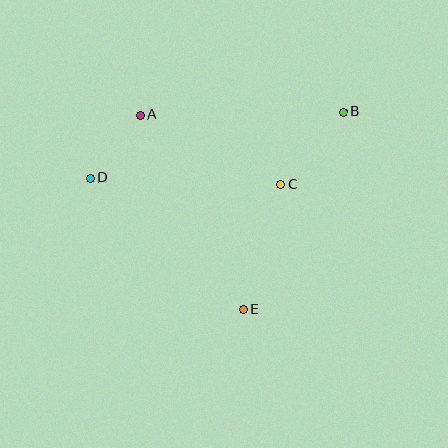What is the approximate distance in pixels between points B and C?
The distance between B and C is approximately 95 pixels.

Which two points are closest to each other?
Points A and D are closest to each other.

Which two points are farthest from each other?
Points B and D are farthest from each other.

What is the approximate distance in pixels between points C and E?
The distance between C and E is approximately 131 pixels.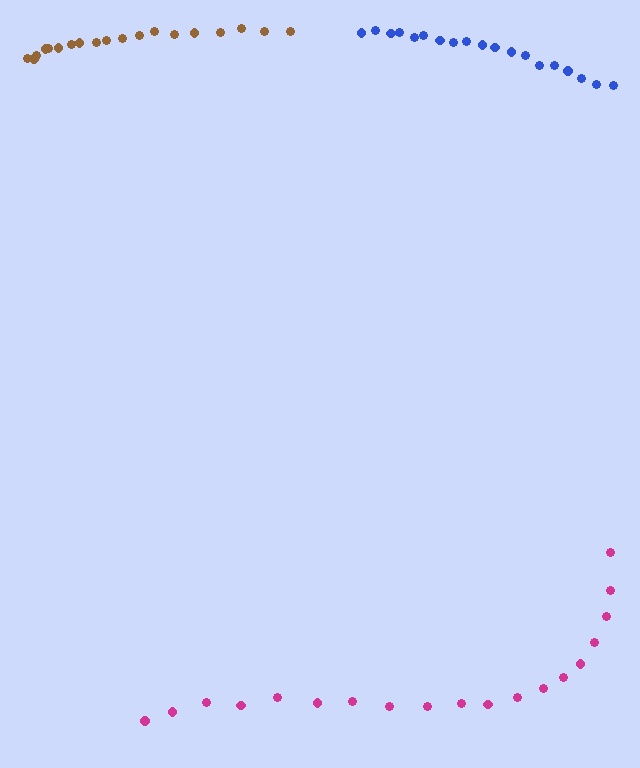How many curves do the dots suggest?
There are 3 distinct paths.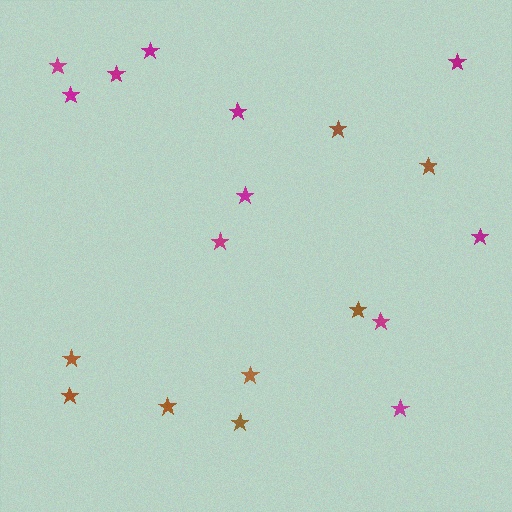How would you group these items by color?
There are 2 groups: one group of brown stars (8) and one group of magenta stars (11).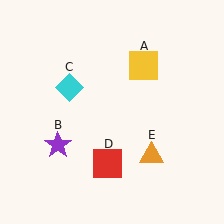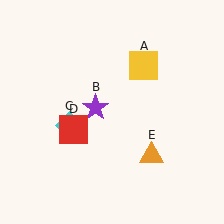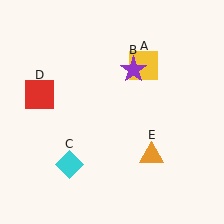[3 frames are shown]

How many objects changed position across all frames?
3 objects changed position: purple star (object B), cyan diamond (object C), red square (object D).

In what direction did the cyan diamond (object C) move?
The cyan diamond (object C) moved down.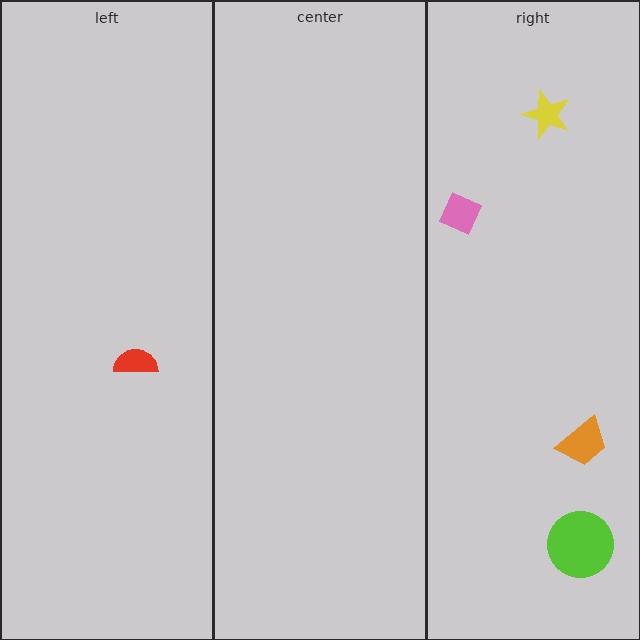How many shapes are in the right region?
4.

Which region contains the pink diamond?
The right region.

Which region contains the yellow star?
The right region.